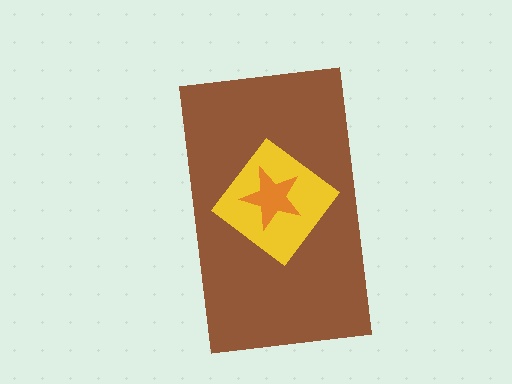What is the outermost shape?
The brown rectangle.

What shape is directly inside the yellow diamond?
The orange star.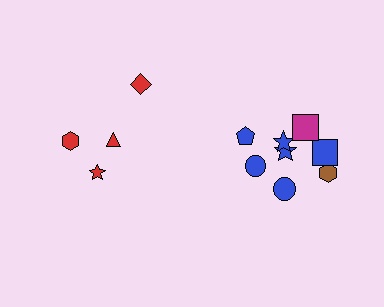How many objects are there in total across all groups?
There are 12 objects.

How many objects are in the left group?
There are 4 objects.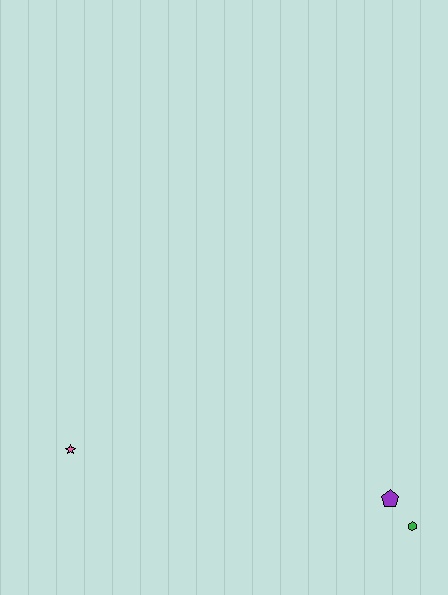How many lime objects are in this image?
There are no lime objects.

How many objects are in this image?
There are 3 objects.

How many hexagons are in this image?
There is 1 hexagon.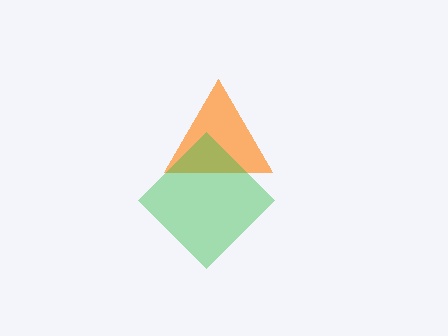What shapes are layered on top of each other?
The layered shapes are: an orange triangle, a green diamond.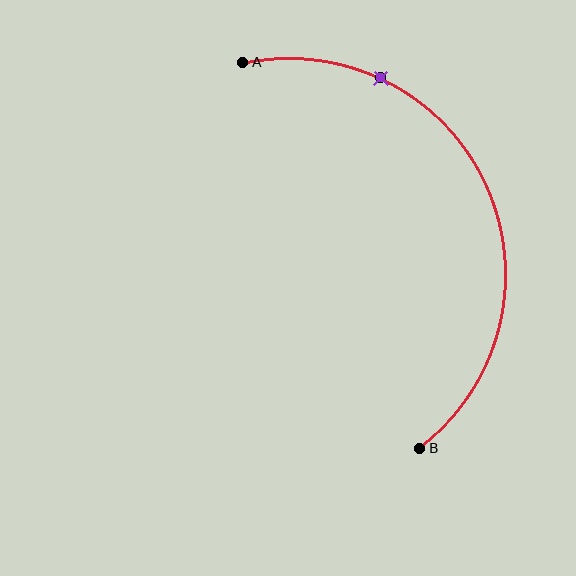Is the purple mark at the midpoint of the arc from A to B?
No. The purple mark lies on the arc but is closer to endpoint A. The arc midpoint would be at the point on the curve equidistant along the arc from both A and B.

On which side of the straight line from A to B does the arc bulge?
The arc bulges to the right of the straight line connecting A and B.